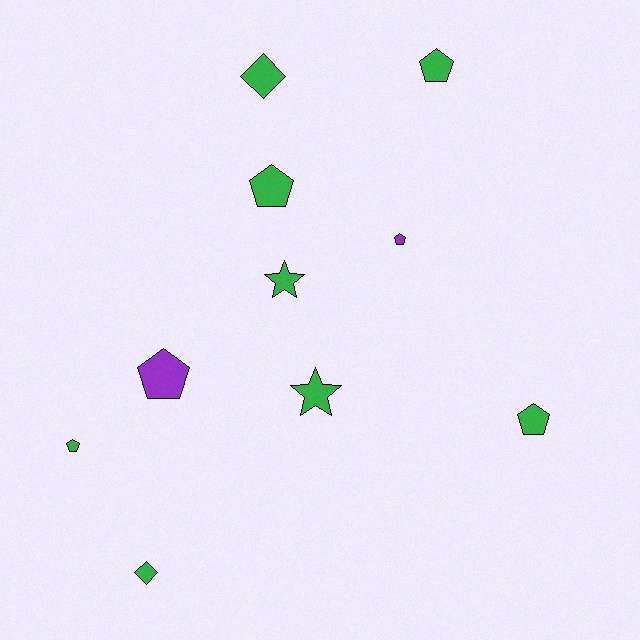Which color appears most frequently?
Green, with 8 objects.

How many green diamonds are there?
There are 2 green diamonds.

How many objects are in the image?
There are 10 objects.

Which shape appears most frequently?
Pentagon, with 6 objects.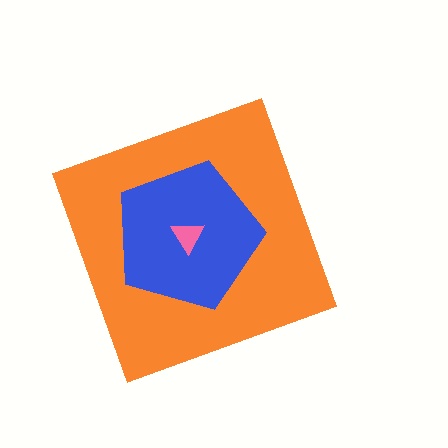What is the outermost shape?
The orange diamond.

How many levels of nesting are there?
3.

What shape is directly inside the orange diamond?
The blue pentagon.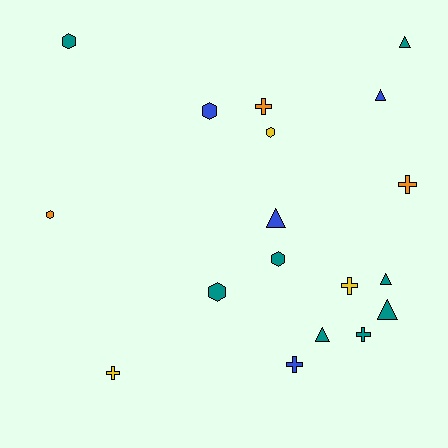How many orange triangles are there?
There are no orange triangles.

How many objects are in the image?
There are 18 objects.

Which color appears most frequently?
Teal, with 8 objects.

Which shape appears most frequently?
Triangle, with 6 objects.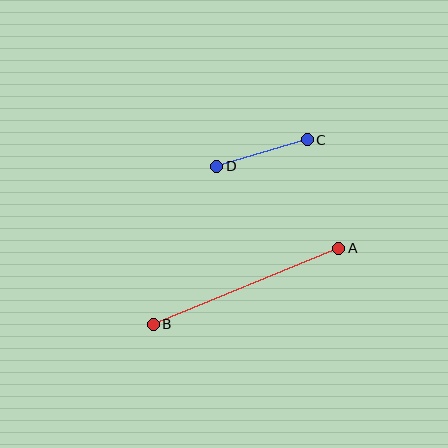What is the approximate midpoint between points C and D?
The midpoint is at approximately (262, 153) pixels.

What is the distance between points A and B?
The distance is approximately 201 pixels.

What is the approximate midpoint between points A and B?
The midpoint is at approximately (246, 286) pixels.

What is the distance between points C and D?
The distance is approximately 94 pixels.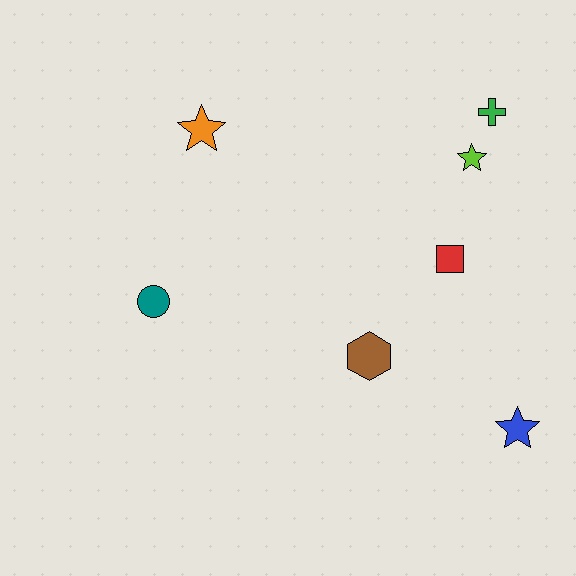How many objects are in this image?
There are 7 objects.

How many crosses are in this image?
There is 1 cross.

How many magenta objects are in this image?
There are no magenta objects.